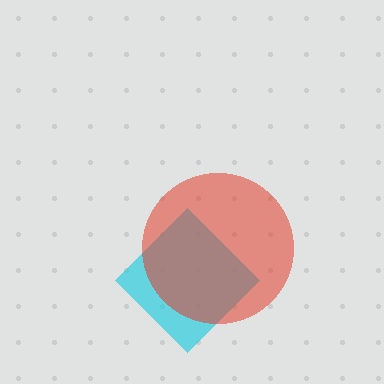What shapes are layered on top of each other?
The layered shapes are: a cyan diamond, a red circle.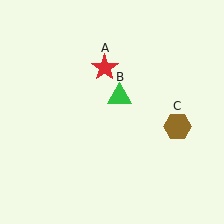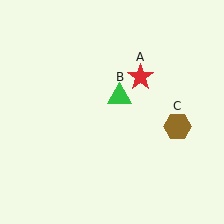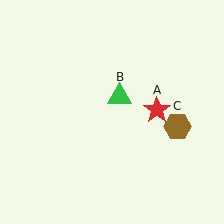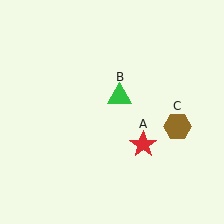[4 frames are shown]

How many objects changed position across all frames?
1 object changed position: red star (object A).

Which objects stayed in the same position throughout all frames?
Green triangle (object B) and brown hexagon (object C) remained stationary.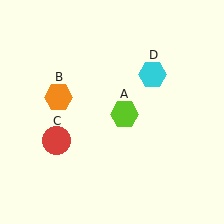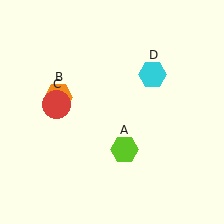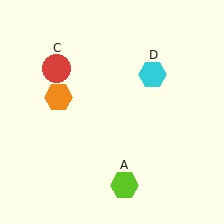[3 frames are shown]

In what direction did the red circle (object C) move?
The red circle (object C) moved up.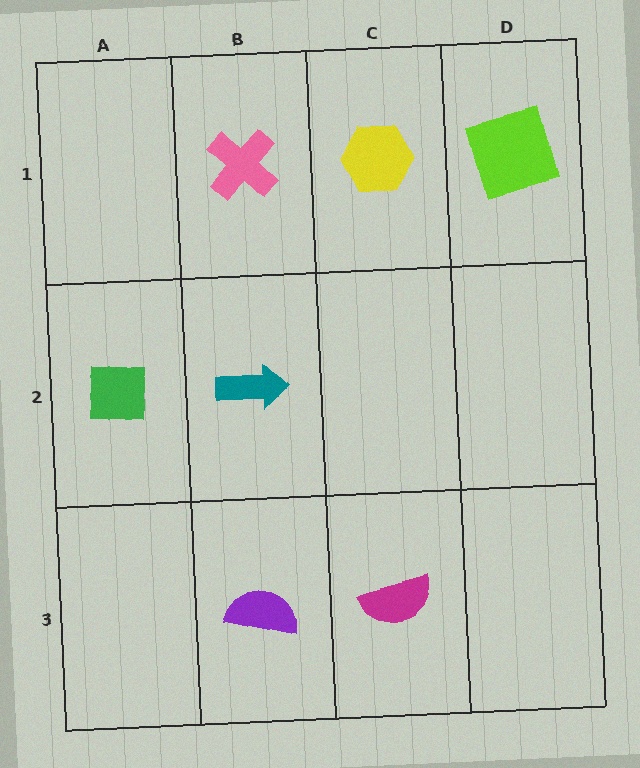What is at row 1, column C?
A yellow hexagon.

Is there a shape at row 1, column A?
No, that cell is empty.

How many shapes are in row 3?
2 shapes.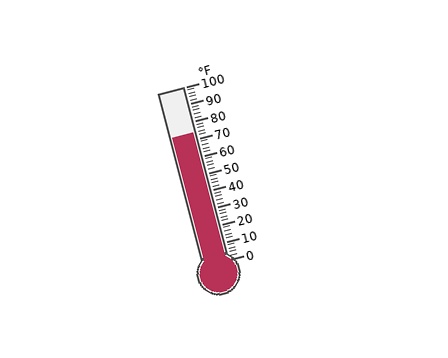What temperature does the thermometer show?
The thermometer shows approximately 74°F.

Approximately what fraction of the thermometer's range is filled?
The thermometer is filled to approximately 75% of its range.